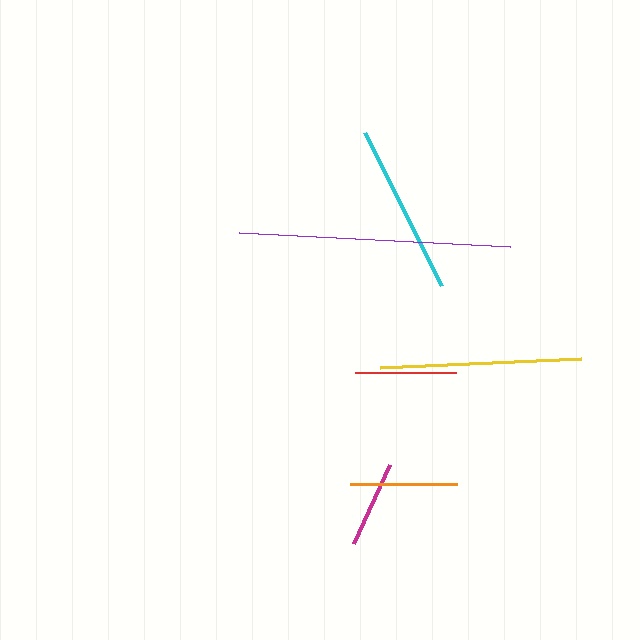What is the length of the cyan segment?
The cyan segment is approximately 171 pixels long.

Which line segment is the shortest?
The magenta line is the shortest at approximately 87 pixels.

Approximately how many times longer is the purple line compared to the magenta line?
The purple line is approximately 3.1 times the length of the magenta line.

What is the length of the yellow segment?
The yellow segment is approximately 201 pixels long.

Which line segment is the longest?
The purple line is the longest at approximately 271 pixels.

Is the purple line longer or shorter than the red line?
The purple line is longer than the red line.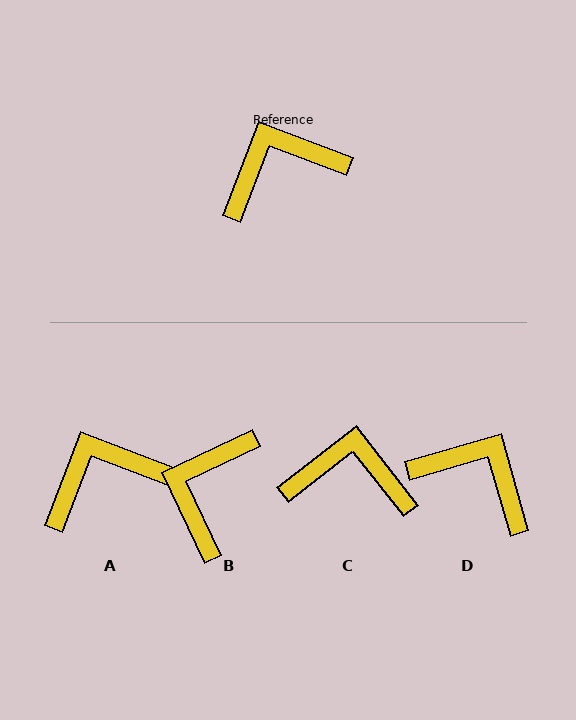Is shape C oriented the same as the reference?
No, it is off by about 31 degrees.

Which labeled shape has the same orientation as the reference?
A.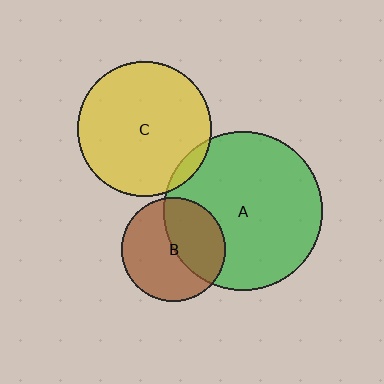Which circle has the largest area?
Circle A (green).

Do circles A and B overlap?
Yes.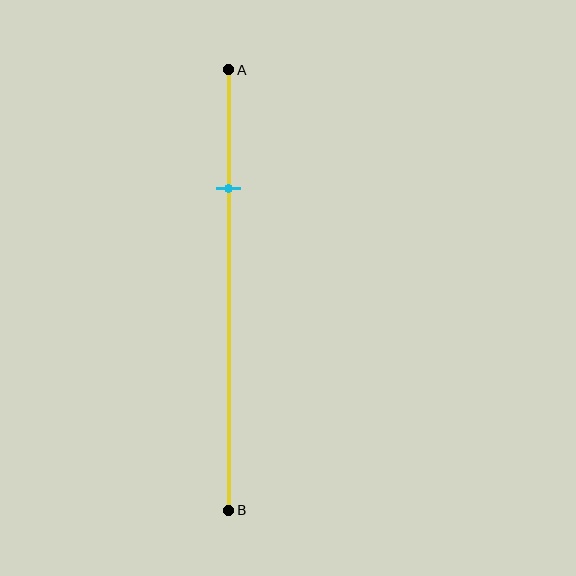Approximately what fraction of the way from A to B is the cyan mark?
The cyan mark is approximately 25% of the way from A to B.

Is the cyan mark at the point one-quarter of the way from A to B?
Yes, the mark is approximately at the one-quarter point.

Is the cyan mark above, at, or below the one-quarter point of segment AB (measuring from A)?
The cyan mark is approximately at the one-quarter point of segment AB.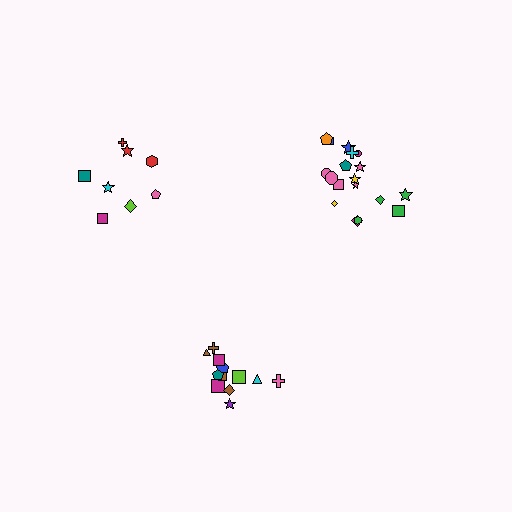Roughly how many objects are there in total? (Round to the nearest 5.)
Roughly 40 objects in total.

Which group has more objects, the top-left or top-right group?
The top-right group.